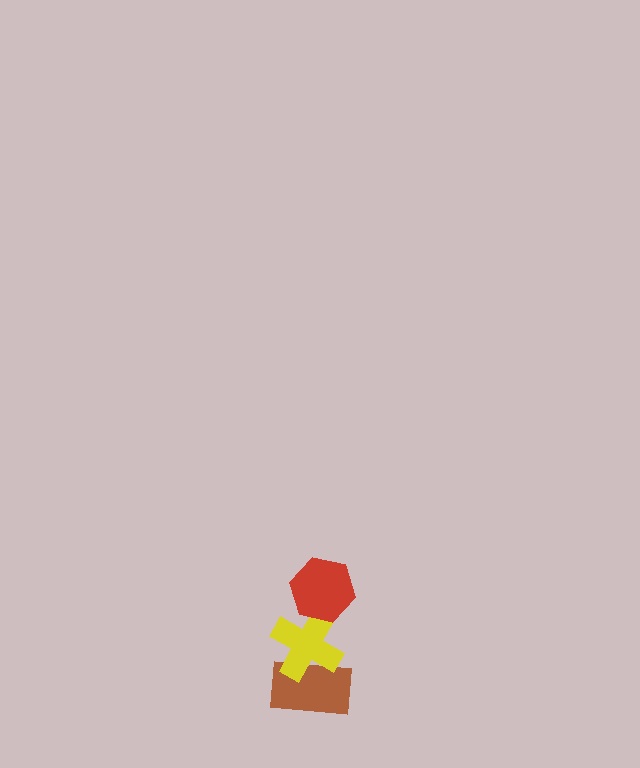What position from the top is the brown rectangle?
The brown rectangle is 3rd from the top.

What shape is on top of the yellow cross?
The red hexagon is on top of the yellow cross.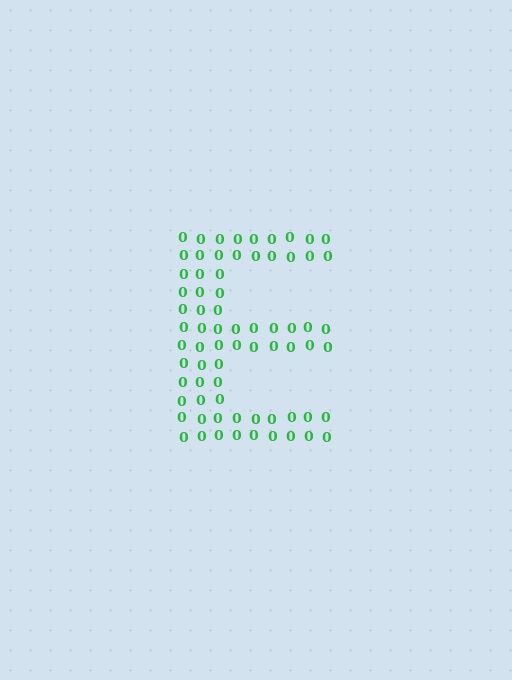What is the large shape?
The large shape is the letter E.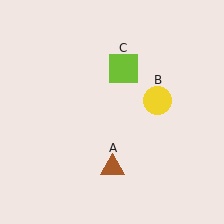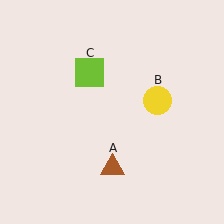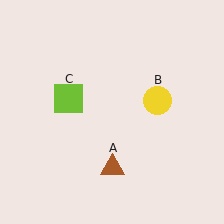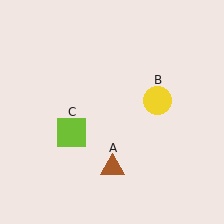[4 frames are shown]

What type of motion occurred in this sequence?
The lime square (object C) rotated counterclockwise around the center of the scene.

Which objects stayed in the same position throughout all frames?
Brown triangle (object A) and yellow circle (object B) remained stationary.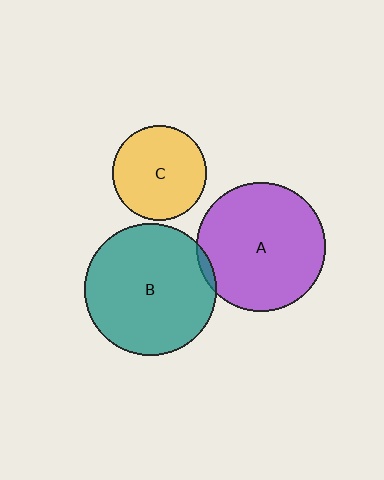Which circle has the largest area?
Circle B (teal).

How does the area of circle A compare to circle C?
Approximately 1.9 times.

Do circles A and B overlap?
Yes.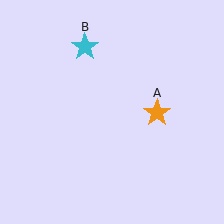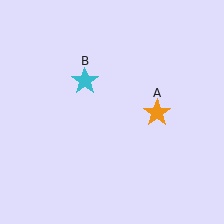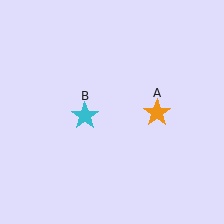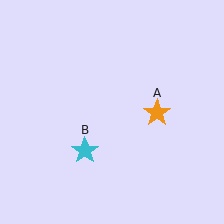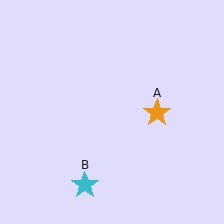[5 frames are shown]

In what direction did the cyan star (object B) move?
The cyan star (object B) moved down.